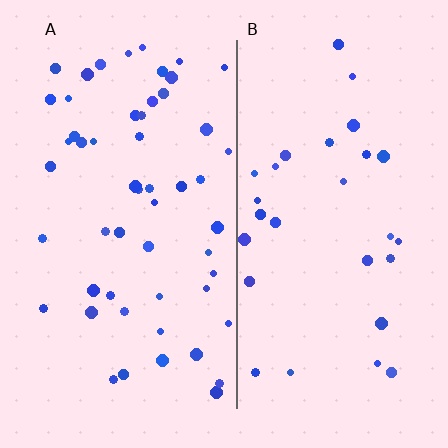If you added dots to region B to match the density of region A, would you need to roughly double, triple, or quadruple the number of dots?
Approximately double.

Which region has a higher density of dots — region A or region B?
A (the left).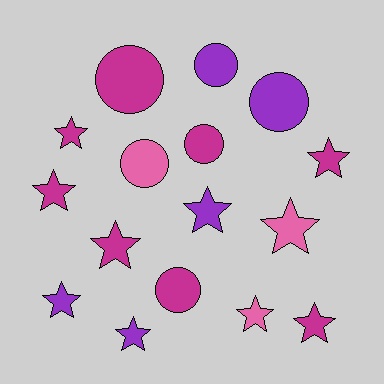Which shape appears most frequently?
Star, with 10 objects.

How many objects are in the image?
There are 16 objects.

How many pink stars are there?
There are 2 pink stars.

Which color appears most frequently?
Magenta, with 8 objects.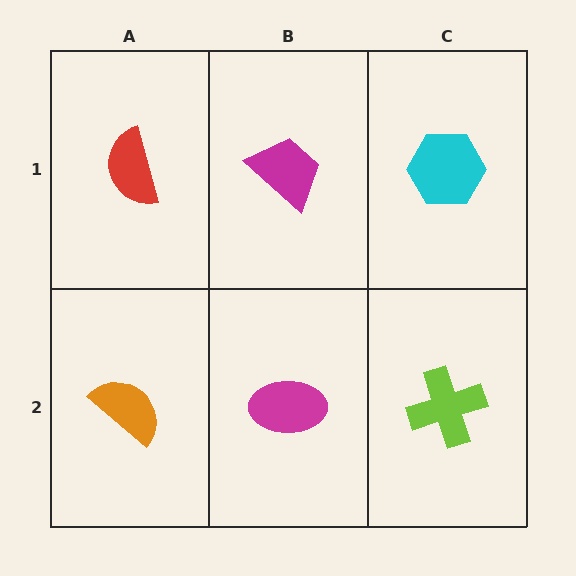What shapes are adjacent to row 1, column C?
A lime cross (row 2, column C), a magenta trapezoid (row 1, column B).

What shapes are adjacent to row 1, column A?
An orange semicircle (row 2, column A), a magenta trapezoid (row 1, column B).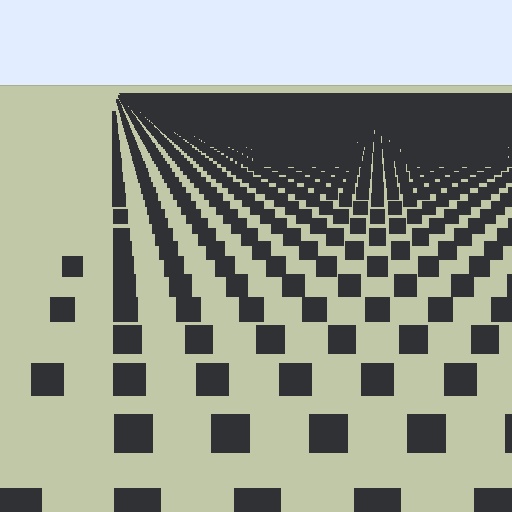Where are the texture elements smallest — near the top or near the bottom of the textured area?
Near the top.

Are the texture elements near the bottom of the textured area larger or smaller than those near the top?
Larger. Near the bottom, elements are closer to the viewer and appear at a bigger on-screen size.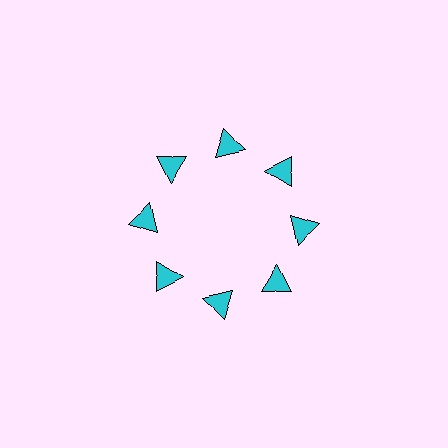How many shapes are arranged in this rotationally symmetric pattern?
There are 8 shapes, arranged in 8 groups of 1.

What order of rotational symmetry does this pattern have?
This pattern has 8-fold rotational symmetry.